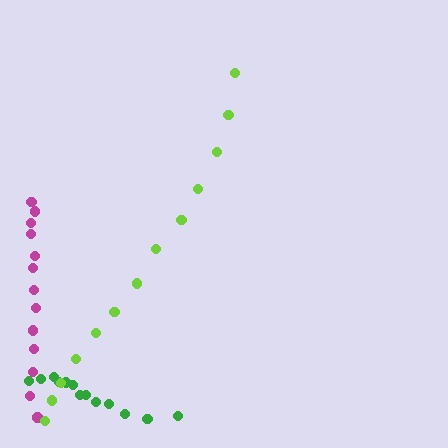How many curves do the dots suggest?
There are 3 distinct paths.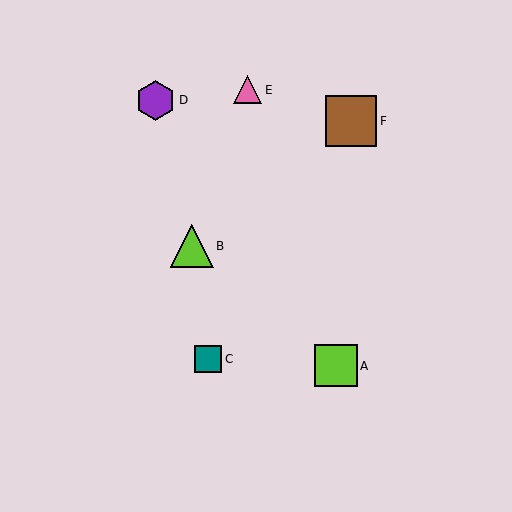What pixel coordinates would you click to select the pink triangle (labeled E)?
Click at (247, 90) to select the pink triangle E.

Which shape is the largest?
The brown square (labeled F) is the largest.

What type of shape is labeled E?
Shape E is a pink triangle.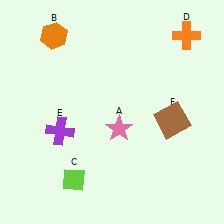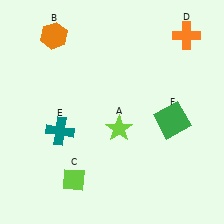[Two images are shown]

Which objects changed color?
A changed from pink to lime. E changed from purple to teal. F changed from brown to green.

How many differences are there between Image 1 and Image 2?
There are 3 differences between the two images.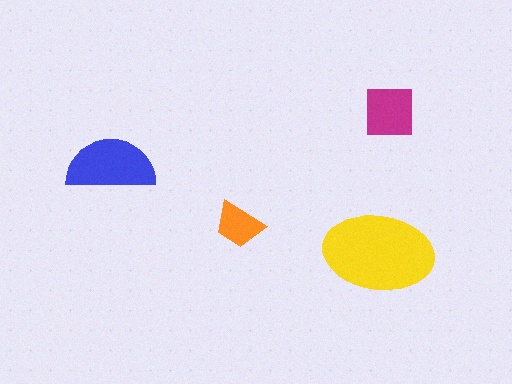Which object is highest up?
The magenta square is topmost.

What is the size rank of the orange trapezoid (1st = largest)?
4th.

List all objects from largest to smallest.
The yellow ellipse, the blue semicircle, the magenta square, the orange trapezoid.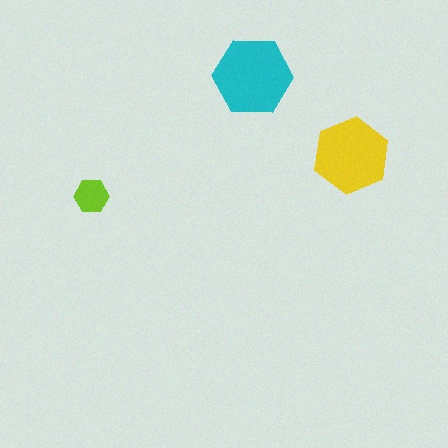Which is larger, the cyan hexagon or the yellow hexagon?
The cyan one.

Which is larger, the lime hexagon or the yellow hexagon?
The yellow one.